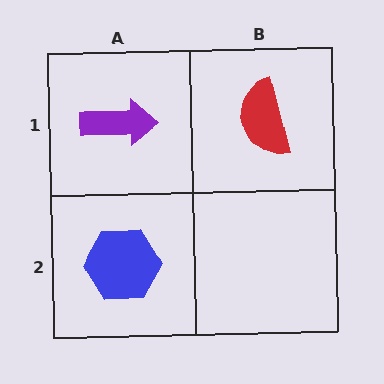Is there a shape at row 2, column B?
No, that cell is empty.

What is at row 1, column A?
A purple arrow.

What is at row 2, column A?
A blue hexagon.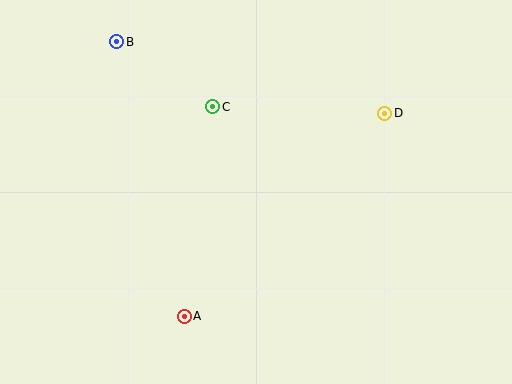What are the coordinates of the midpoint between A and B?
The midpoint between A and B is at (151, 179).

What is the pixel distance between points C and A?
The distance between C and A is 211 pixels.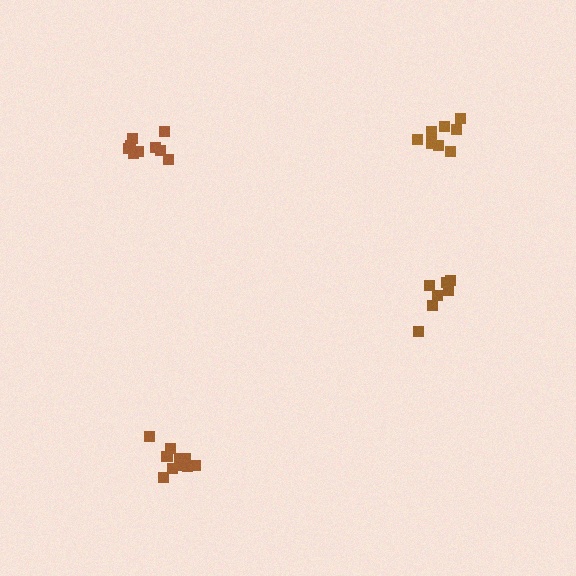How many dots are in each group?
Group 1: 9 dots, Group 2: 9 dots, Group 3: 11 dots, Group 4: 7 dots (36 total).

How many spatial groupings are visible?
There are 4 spatial groupings.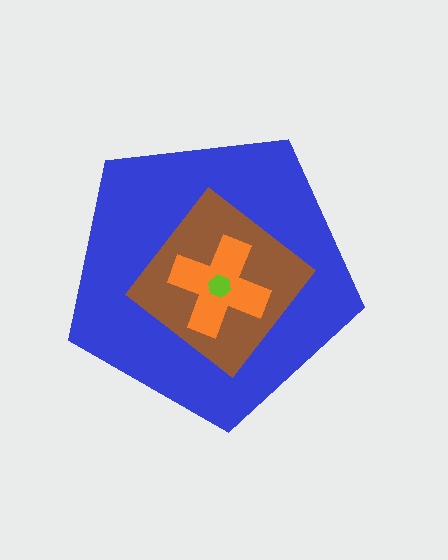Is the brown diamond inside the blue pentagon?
Yes.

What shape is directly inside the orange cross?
The lime hexagon.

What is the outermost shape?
The blue pentagon.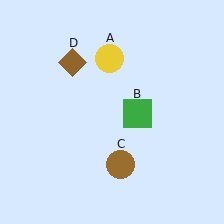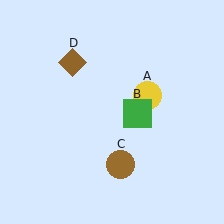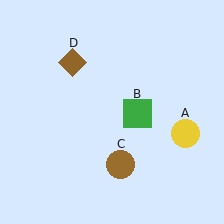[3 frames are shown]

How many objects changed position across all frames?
1 object changed position: yellow circle (object A).